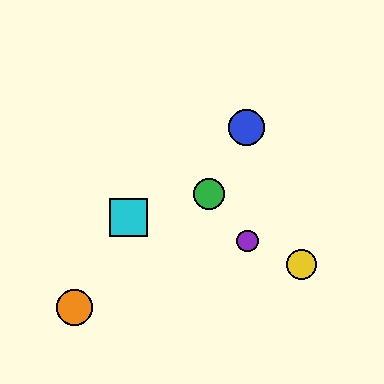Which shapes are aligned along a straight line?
The red square, the blue circle, the cyan square are aligned along a straight line.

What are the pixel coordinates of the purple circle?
The purple circle is at (247, 241).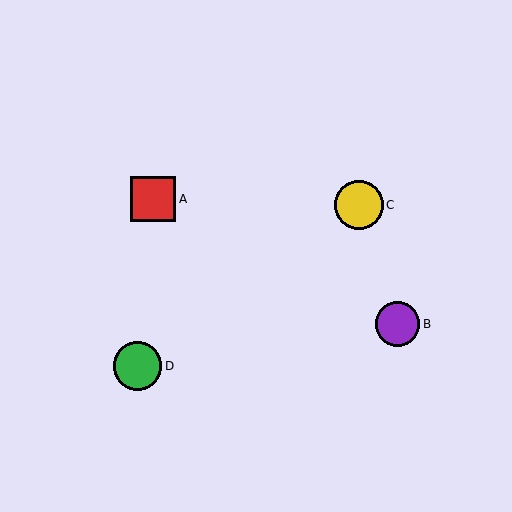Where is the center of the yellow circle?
The center of the yellow circle is at (359, 205).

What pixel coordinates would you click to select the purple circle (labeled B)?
Click at (398, 324) to select the purple circle B.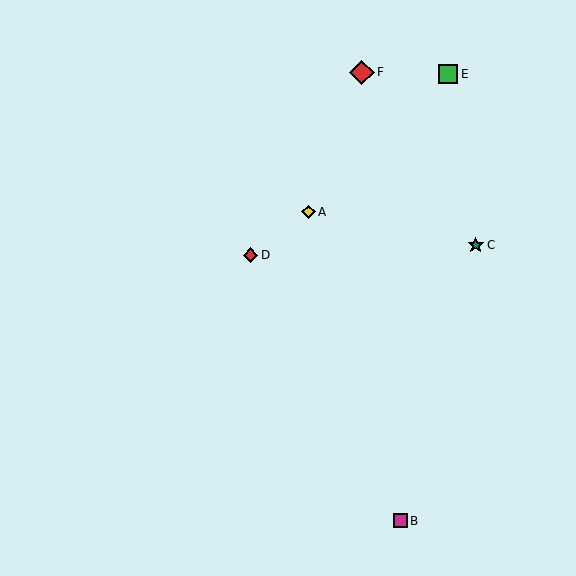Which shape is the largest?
The red diamond (labeled F) is the largest.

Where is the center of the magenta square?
The center of the magenta square is at (400, 521).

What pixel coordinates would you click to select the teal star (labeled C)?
Click at (476, 245) to select the teal star C.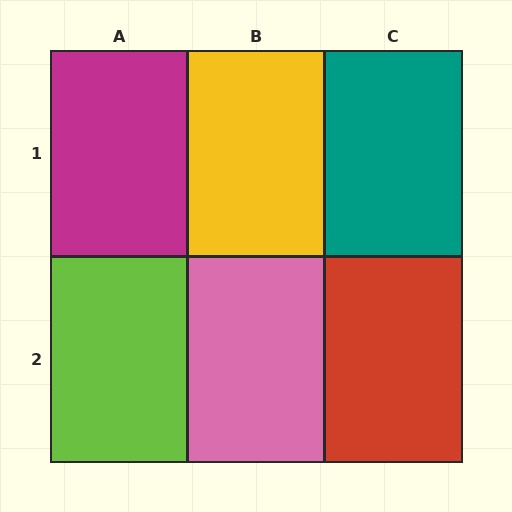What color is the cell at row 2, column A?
Lime.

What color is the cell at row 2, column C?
Red.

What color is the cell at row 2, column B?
Pink.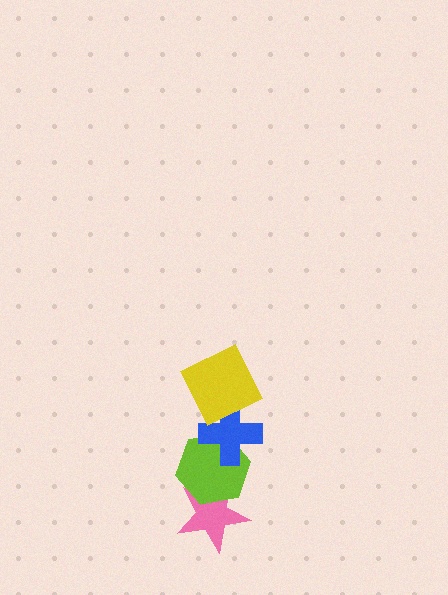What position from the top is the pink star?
The pink star is 4th from the top.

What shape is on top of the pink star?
The lime hexagon is on top of the pink star.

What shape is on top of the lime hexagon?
The blue cross is on top of the lime hexagon.